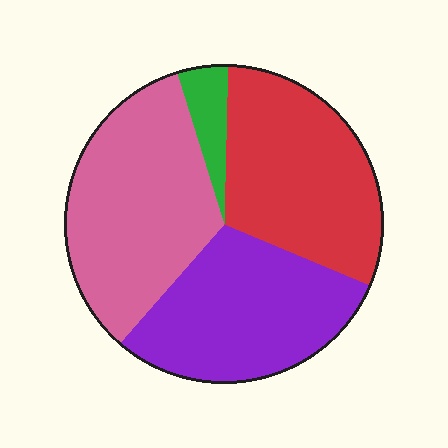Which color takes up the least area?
Green, at roughly 5%.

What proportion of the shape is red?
Red takes up between a quarter and a half of the shape.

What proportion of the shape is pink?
Pink takes up about one third (1/3) of the shape.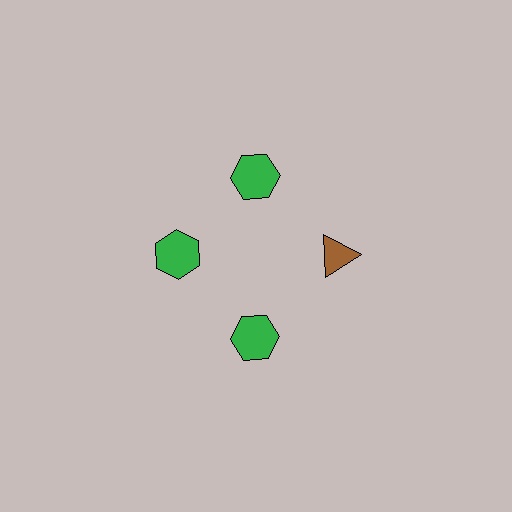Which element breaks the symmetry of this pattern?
The brown triangle at roughly the 3 o'clock position breaks the symmetry. All other shapes are green hexagons.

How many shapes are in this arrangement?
There are 4 shapes arranged in a ring pattern.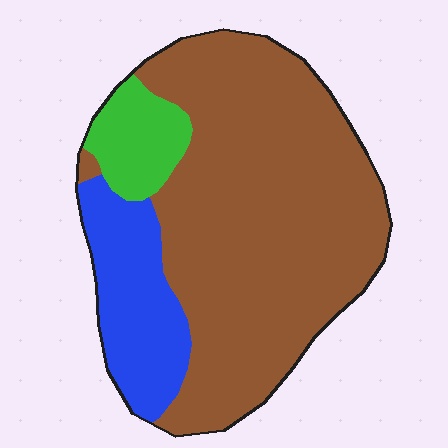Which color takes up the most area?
Brown, at roughly 70%.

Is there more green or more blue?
Blue.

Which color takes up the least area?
Green, at roughly 10%.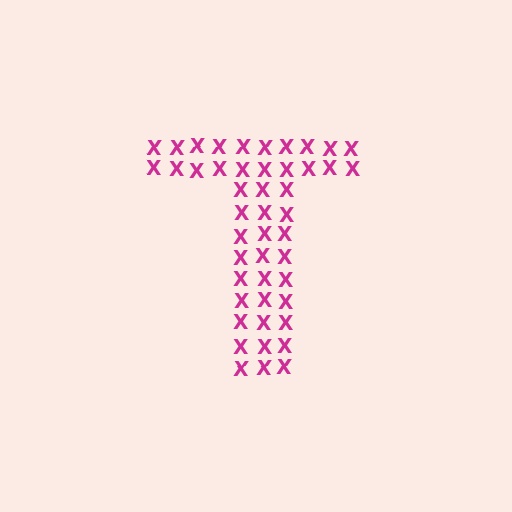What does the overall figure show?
The overall figure shows the letter T.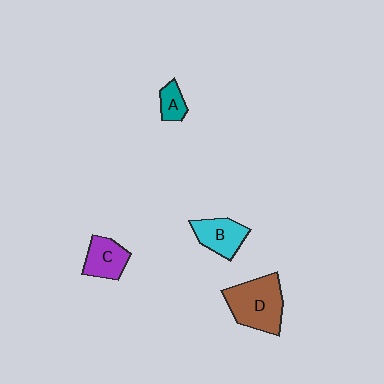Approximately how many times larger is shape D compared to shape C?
Approximately 1.7 times.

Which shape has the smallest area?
Shape A (teal).